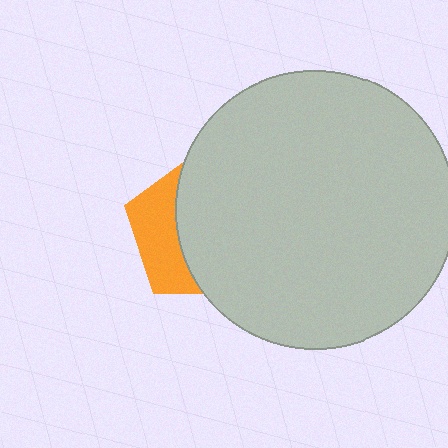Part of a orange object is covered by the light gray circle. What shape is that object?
It is a pentagon.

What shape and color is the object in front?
The object in front is a light gray circle.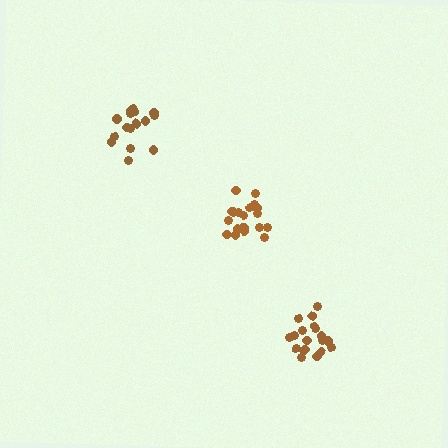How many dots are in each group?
Group 1: 19 dots, Group 2: 18 dots, Group 3: 16 dots (53 total).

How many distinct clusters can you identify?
There are 3 distinct clusters.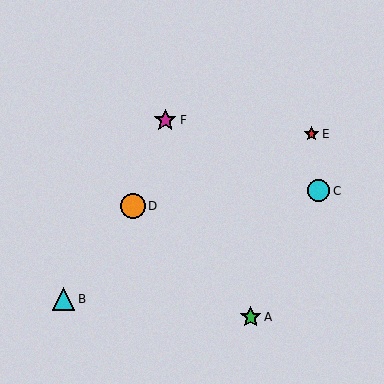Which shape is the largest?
The orange circle (labeled D) is the largest.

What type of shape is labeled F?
Shape F is a magenta star.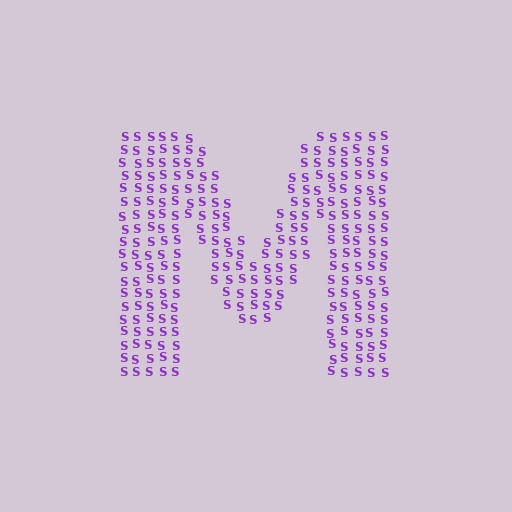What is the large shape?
The large shape is the letter M.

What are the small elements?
The small elements are letter S's.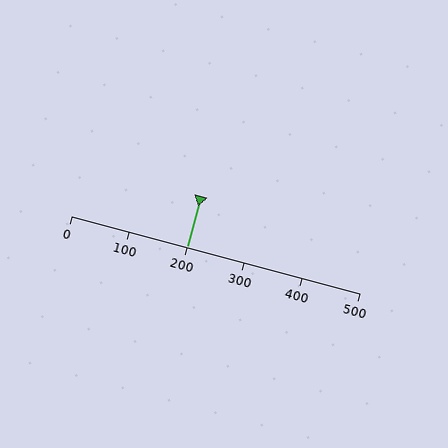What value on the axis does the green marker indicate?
The marker indicates approximately 200.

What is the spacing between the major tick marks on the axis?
The major ticks are spaced 100 apart.